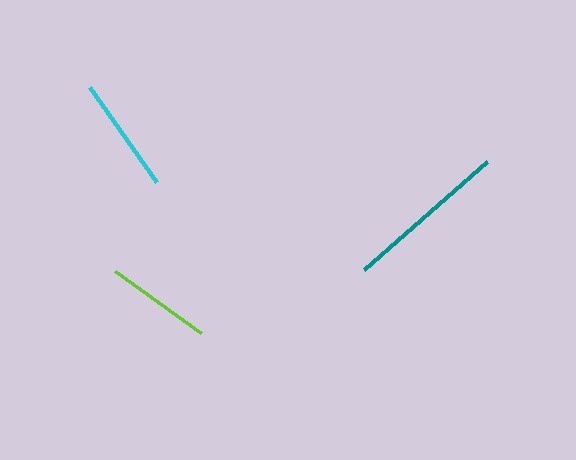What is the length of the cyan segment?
The cyan segment is approximately 116 pixels long.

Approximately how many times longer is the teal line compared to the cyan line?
The teal line is approximately 1.4 times the length of the cyan line.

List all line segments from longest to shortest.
From longest to shortest: teal, cyan, lime.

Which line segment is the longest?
The teal line is the longest at approximately 164 pixels.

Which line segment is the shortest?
The lime line is the shortest at approximately 105 pixels.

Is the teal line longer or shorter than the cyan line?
The teal line is longer than the cyan line.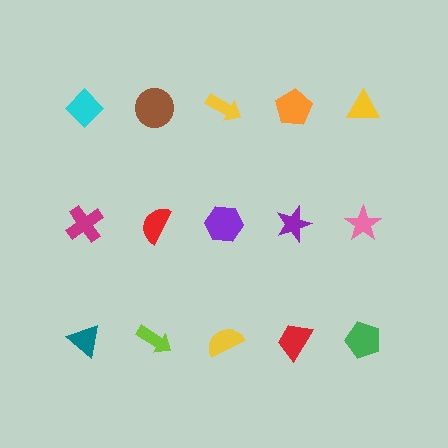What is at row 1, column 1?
A cyan diamond.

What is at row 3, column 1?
A teal triangle.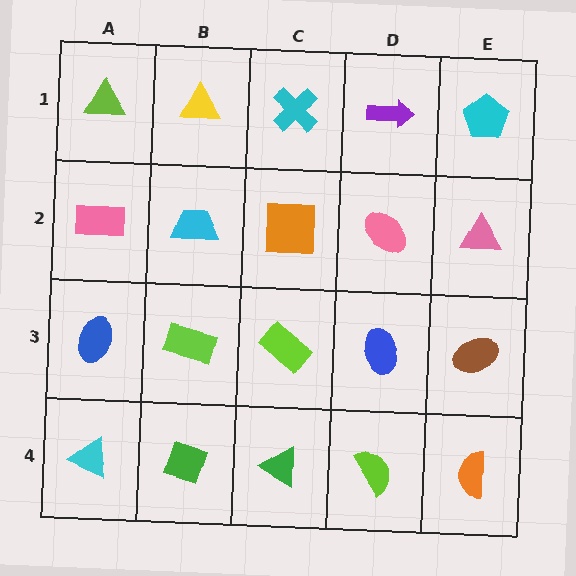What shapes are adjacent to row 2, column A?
A lime triangle (row 1, column A), a blue ellipse (row 3, column A), a cyan trapezoid (row 2, column B).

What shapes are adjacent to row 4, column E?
A brown ellipse (row 3, column E), a lime semicircle (row 4, column D).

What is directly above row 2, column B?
A yellow triangle.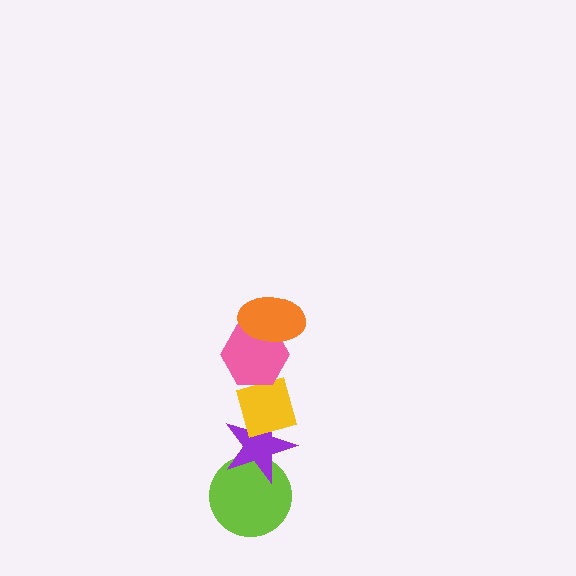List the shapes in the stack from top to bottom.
From top to bottom: the orange ellipse, the pink hexagon, the yellow diamond, the purple star, the lime circle.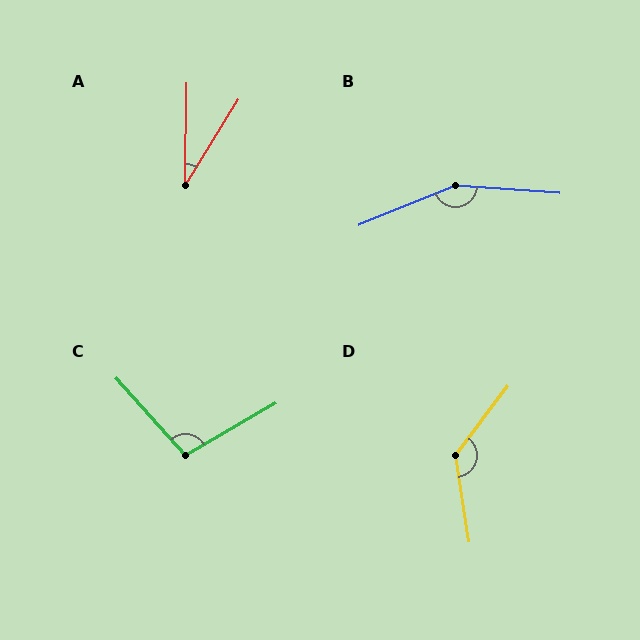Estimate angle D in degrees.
Approximately 134 degrees.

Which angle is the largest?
B, at approximately 154 degrees.